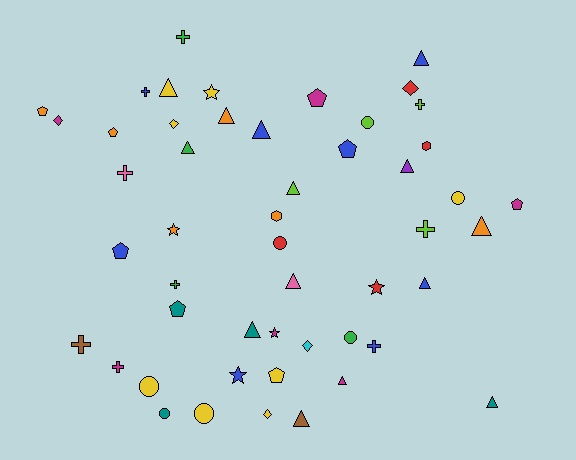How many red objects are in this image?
There are 4 red objects.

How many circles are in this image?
There are 7 circles.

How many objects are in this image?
There are 50 objects.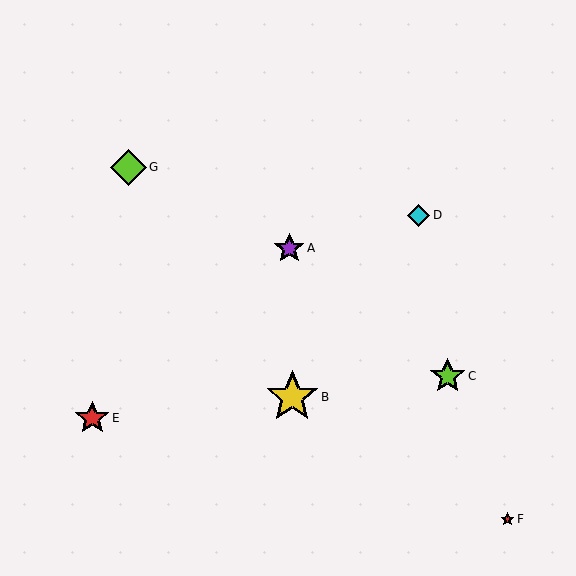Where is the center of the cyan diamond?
The center of the cyan diamond is at (419, 215).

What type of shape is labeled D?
Shape D is a cyan diamond.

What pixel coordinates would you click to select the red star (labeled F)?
Click at (507, 519) to select the red star F.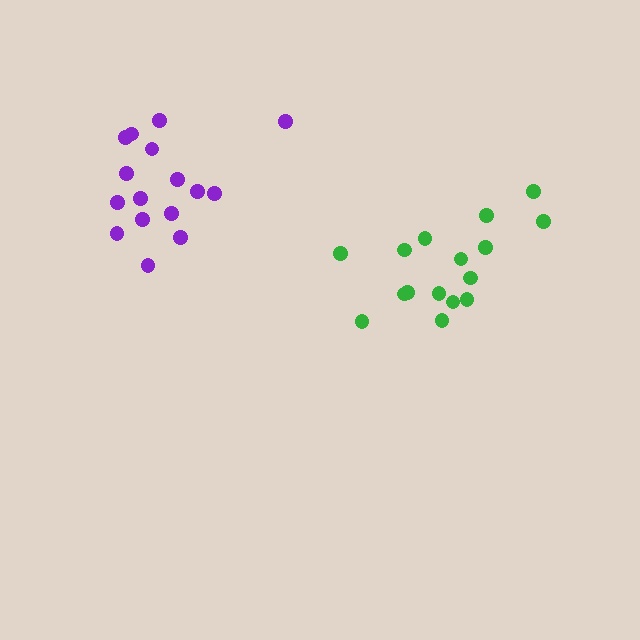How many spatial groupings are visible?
There are 2 spatial groupings.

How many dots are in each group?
Group 1: 16 dots, Group 2: 16 dots (32 total).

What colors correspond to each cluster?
The clusters are colored: green, purple.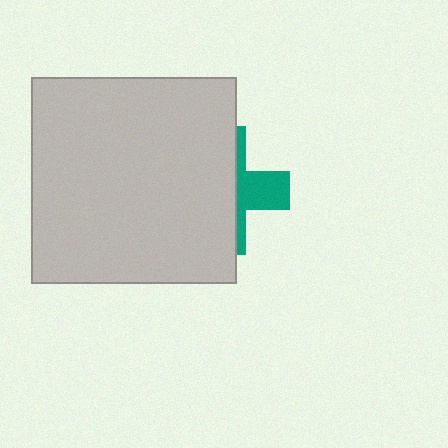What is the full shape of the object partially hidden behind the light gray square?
The partially hidden object is a teal cross.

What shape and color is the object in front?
The object in front is a light gray square.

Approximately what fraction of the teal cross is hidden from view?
Roughly 68% of the teal cross is hidden behind the light gray square.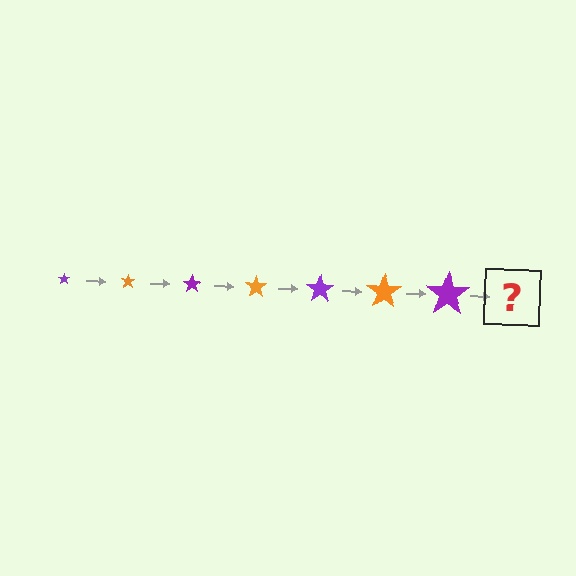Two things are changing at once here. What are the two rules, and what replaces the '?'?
The two rules are that the star grows larger each step and the color cycles through purple and orange. The '?' should be an orange star, larger than the previous one.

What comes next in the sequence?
The next element should be an orange star, larger than the previous one.